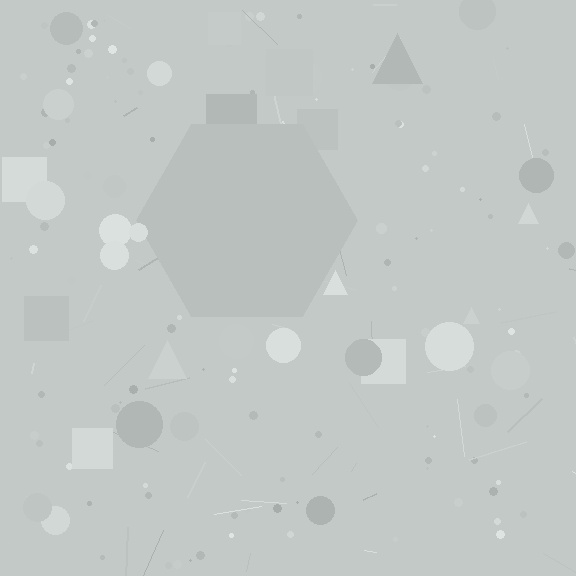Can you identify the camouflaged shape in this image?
The camouflaged shape is a hexagon.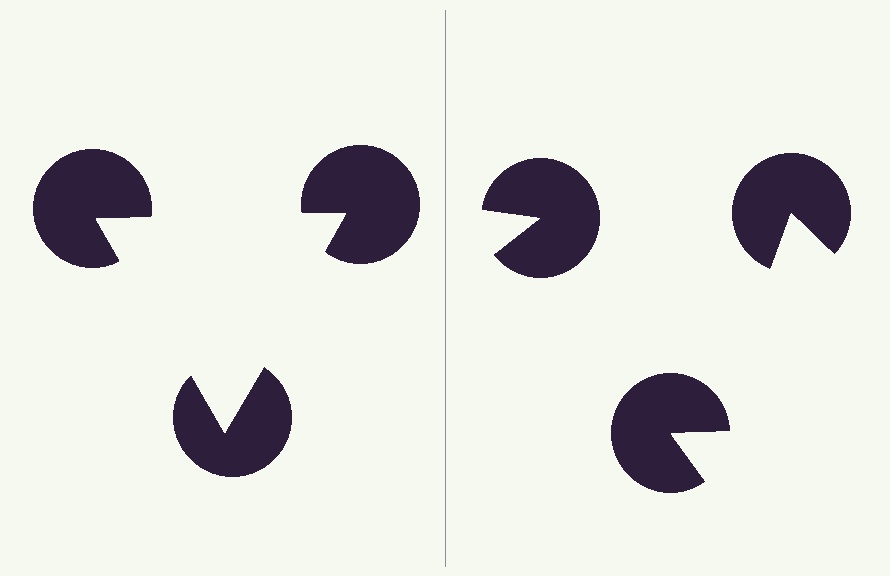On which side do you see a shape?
An illusory triangle appears on the left side. On the right side the wedge cuts are rotated, so no coherent shape forms.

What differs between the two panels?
The pac-man discs are positioned identically on both sides; only the wedge orientations differ. On the left they align to a triangle; on the right they are misaligned.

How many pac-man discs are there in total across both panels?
6 — 3 on each side.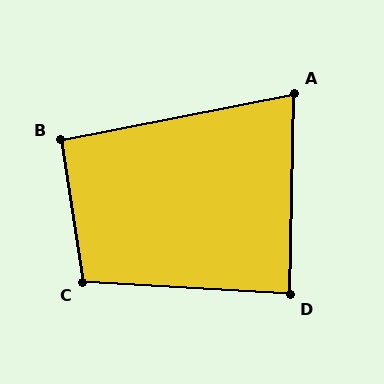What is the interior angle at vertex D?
Approximately 88 degrees (approximately right).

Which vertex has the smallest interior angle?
A, at approximately 78 degrees.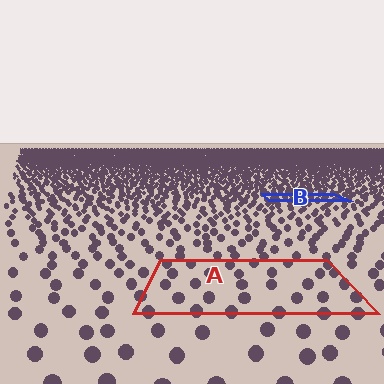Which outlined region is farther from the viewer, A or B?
Region B is farther from the viewer — the texture elements inside it appear smaller and more densely packed.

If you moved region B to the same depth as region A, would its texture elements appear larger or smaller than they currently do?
They would appear larger. At a closer depth, the same texture elements are projected at a bigger on-screen size.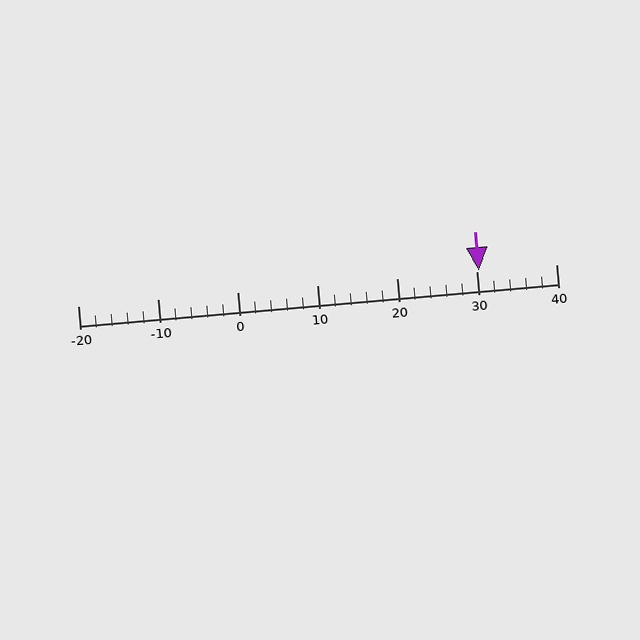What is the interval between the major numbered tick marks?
The major tick marks are spaced 10 units apart.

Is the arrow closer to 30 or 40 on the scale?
The arrow is closer to 30.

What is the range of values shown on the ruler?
The ruler shows values from -20 to 40.